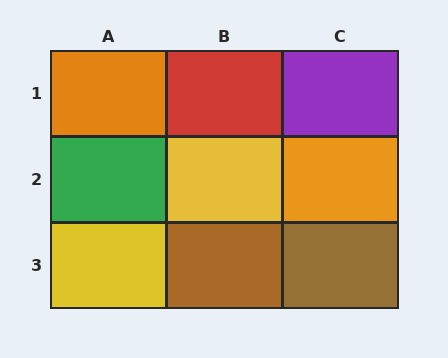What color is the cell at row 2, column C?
Orange.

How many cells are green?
1 cell is green.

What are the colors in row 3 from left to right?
Yellow, brown, brown.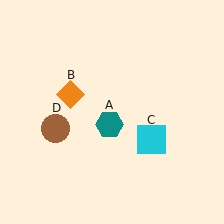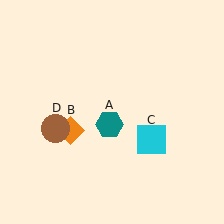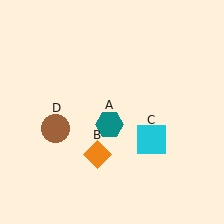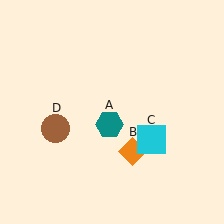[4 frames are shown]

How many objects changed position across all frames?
1 object changed position: orange diamond (object B).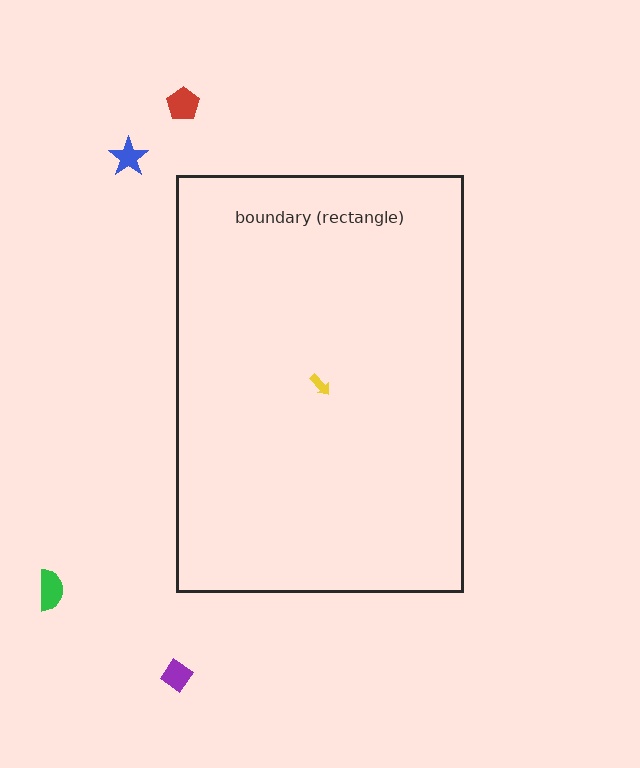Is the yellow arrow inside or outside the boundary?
Inside.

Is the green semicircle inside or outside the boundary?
Outside.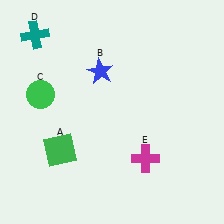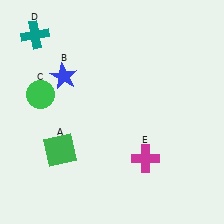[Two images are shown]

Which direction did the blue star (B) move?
The blue star (B) moved left.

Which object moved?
The blue star (B) moved left.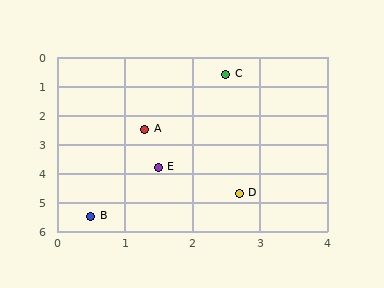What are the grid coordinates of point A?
Point A is at approximately (1.3, 2.5).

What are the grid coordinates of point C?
Point C is at approximately (2.5, 0.6).